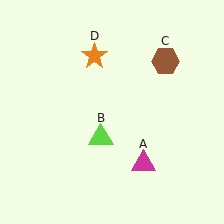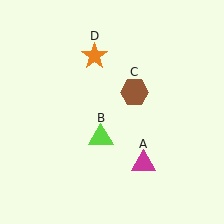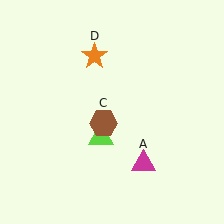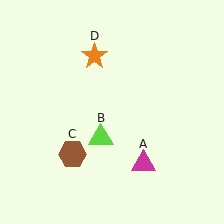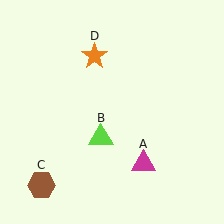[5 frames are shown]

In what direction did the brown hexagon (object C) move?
The brown hexagon (object C) moved down and to the left.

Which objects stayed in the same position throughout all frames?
Magenta triangle (object A) and lime triangle (object B) and orange star (object D) remained stationary.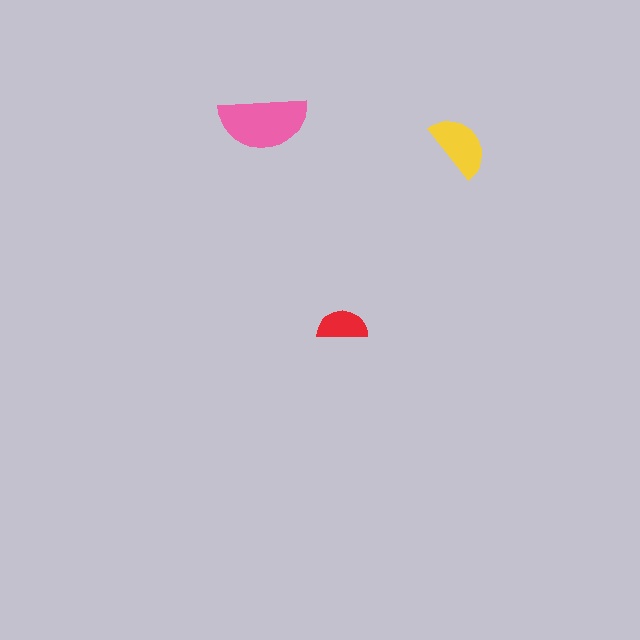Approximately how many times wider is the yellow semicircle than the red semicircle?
About 1.5 times wider.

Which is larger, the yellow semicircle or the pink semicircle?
The pink one.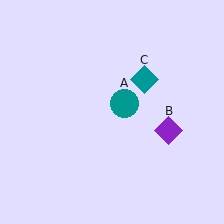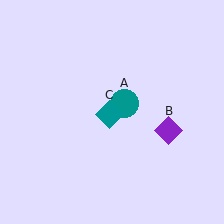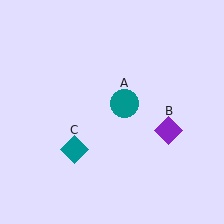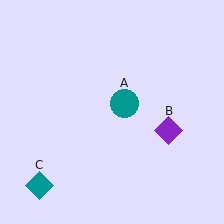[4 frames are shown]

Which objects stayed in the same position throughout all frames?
Teal circle (object A) and purple diamond (object B) remained stationary.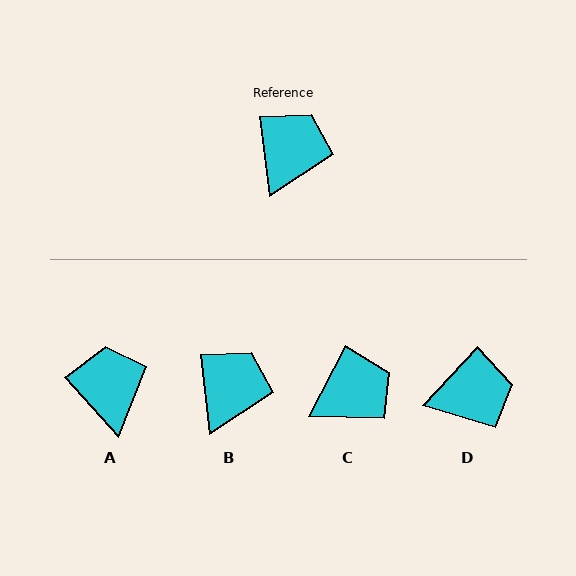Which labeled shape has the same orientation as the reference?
B.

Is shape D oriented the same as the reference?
No, it is off by about 50 degrees.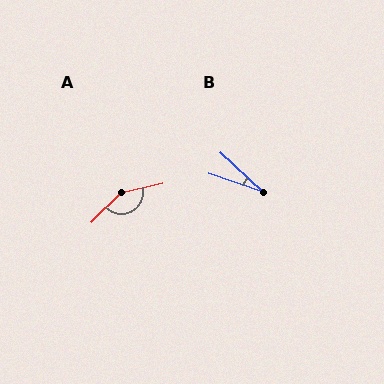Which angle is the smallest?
B, at approximately 24 degrees.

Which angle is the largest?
A, at approximately 149 degrees.